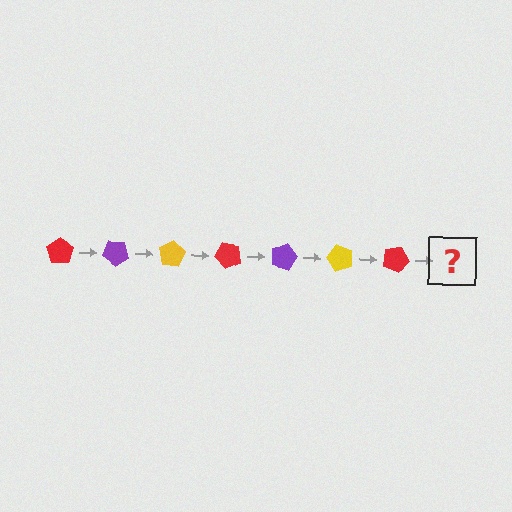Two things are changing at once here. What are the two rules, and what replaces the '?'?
The two rules are that it rotates 40 degrees each step and the color cycles through red, purple, and yellow. The '?' should be a purple pentagon, rotated 280 degrees from the start.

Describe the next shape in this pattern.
It should be a purple pentagon, rotated 280 degrees from the start.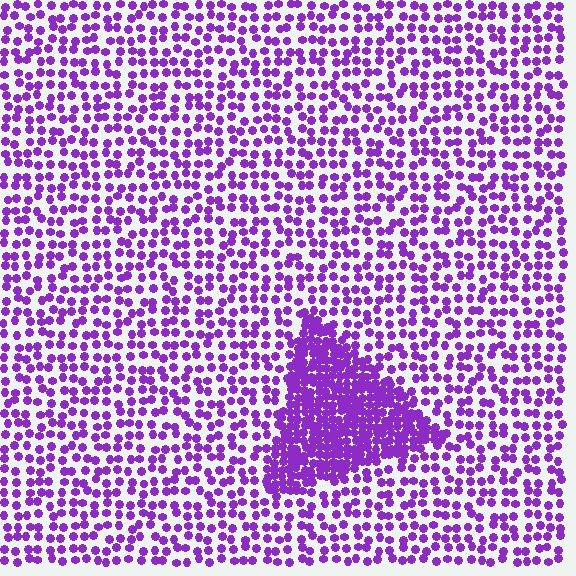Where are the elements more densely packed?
The elements are more densely packed inside the triangle boundary.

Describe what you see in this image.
The image contains small purple elements arranged at two different densities. A triangle-shaped region is visible where the elements are more densely packed than the surrounding area.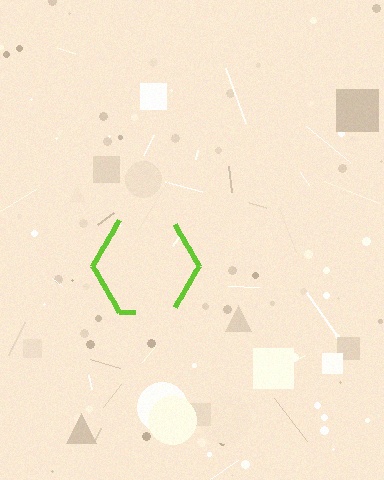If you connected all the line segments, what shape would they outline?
They would outline a hexagon.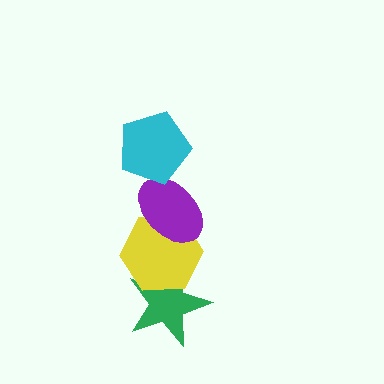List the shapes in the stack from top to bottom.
From top to bottom: the cyan pentagon, the purple ellipse, the yellow hexagon, the green star.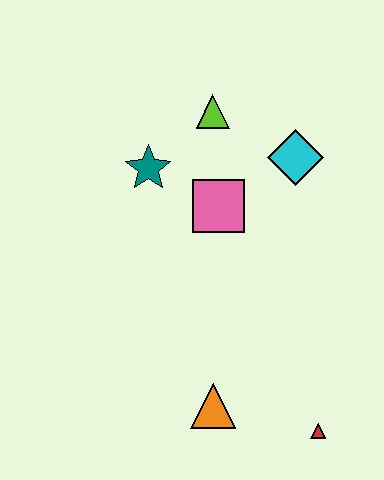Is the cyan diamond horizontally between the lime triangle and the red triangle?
Yes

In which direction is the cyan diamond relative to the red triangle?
The cyan diamond is above the red triangle.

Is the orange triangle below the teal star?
Yes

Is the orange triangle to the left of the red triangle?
Yes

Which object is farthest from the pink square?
The red triangle is farthest from the pink square.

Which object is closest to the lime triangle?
The teal star is closest to the lime triangle.